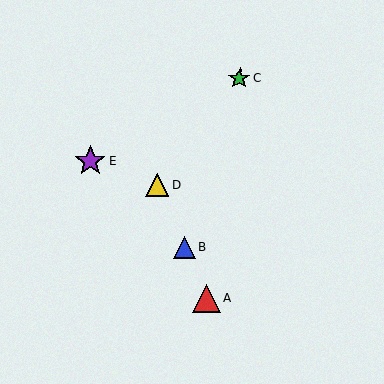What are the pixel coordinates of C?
Object C is at (240, 79).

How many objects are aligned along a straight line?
3 objects (A, B, D) are aligned along a straight line.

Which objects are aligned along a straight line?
Objects A, B, D are aligned along a straight line.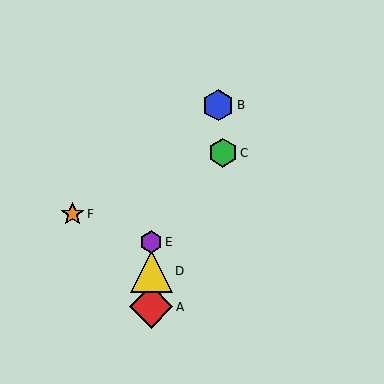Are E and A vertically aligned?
Yes, both are at x≈151.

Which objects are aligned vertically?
Objects A, D, E are aligned vertically.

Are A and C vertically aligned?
No, A is at x≈151 and C is at x≈223.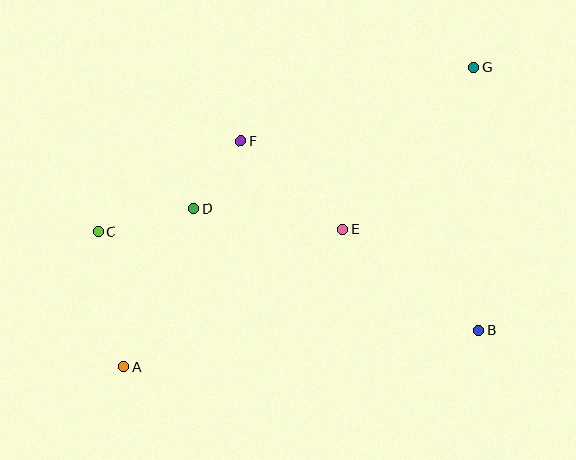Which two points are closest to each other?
Points D and F are closest to each other.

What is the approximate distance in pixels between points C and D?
The distance between C and D is approximately 98 pixels.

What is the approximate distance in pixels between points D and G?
The distance between D and G is approximately 313 pixels.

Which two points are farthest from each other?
Points A and G are farthest from each other.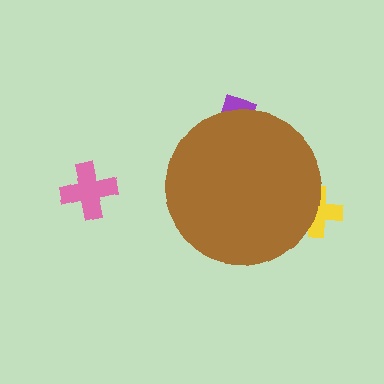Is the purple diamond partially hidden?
Yes, the purple diamond is partially hidden behind the brown circle.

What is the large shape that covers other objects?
A brown circle.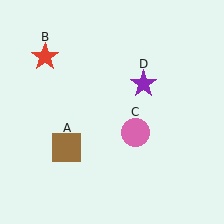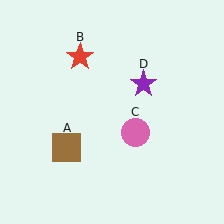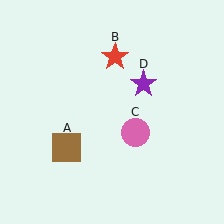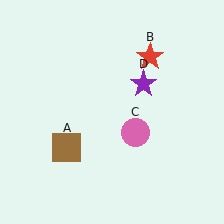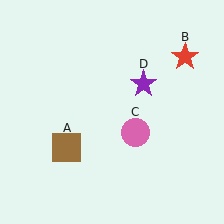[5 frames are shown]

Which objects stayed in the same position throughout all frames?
Brown square (object A) and pink circle (object C) and purple star (object D) remained stationary.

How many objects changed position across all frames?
1 object changed position: red star (object B).